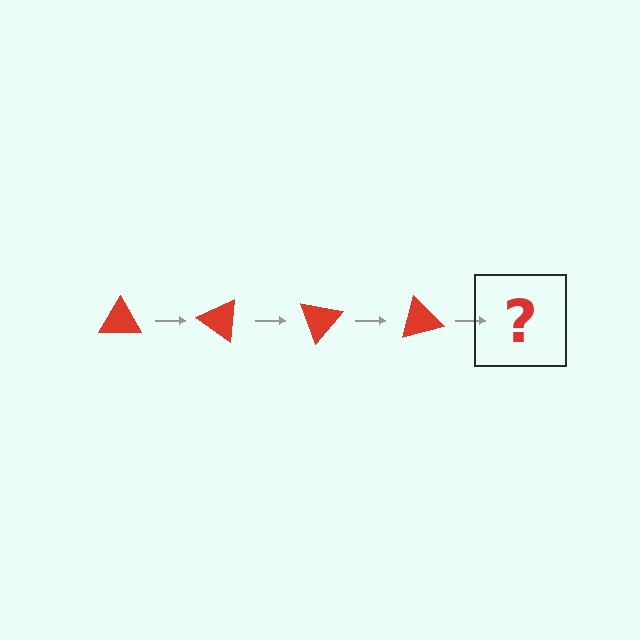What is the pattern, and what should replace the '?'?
The pattern is that the triangle rotates 35 degrees each step. The '?' should be a red triangle rotated 140 degrees.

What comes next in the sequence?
The next element should be a red triangle rotated 140 degrees.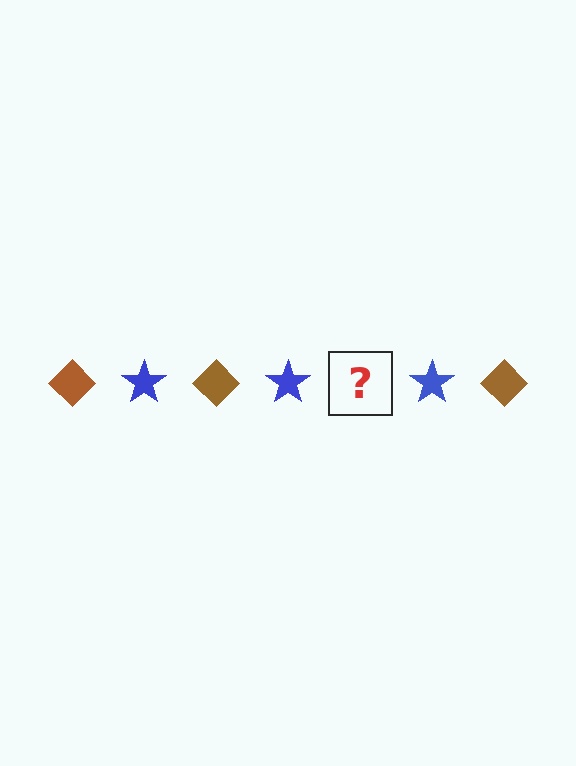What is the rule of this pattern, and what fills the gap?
The rule is that the pattern alternates between brown diamond and blue star. The gap should be filled with a brown diamond.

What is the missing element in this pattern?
The missing element is a brown diamond.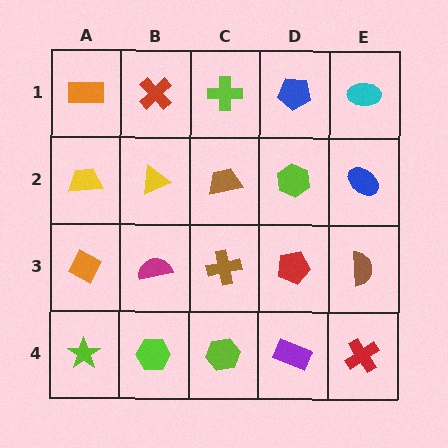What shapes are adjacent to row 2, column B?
A red cross (row 1, column B), a magenta semicircle (row 3, column B), a yellow trapezoid (row 2, column A), a brown trapezoid (row 2, column C).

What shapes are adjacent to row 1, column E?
A blue ellipse (row 2, column E), a blue pentagon (row 1, column D).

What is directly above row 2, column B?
A red cross.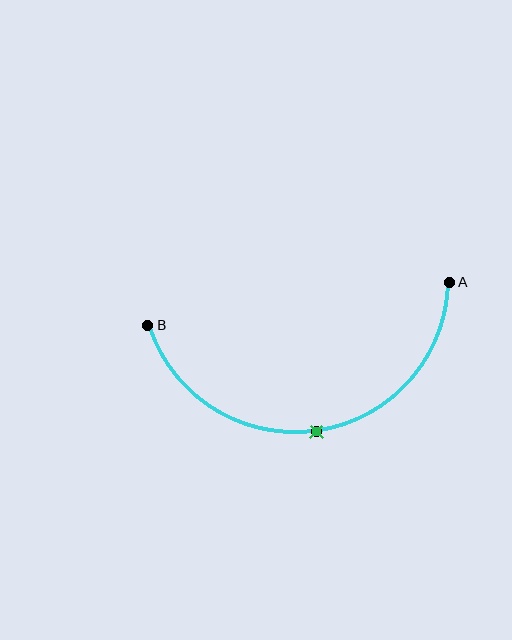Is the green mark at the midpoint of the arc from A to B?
Yes. The green mark lies on the arc at equal arc-length from both A and B — it is the arc midpoint.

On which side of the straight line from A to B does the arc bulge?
The arc bulges below the straight line connecting A and B.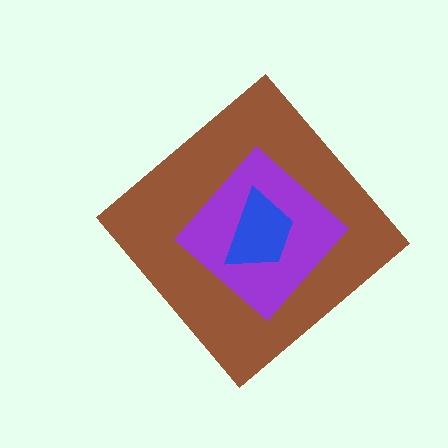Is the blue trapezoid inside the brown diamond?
Yes.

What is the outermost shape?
The brown diamond.